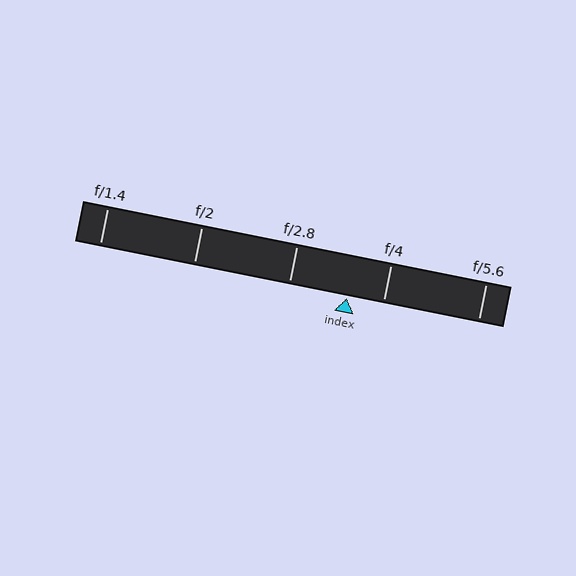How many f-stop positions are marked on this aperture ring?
There are 5 f-stop positions marked.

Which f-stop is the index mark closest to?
The index mark is closest to f/4.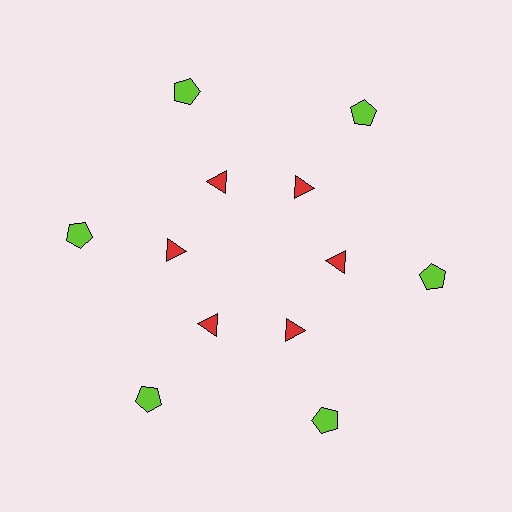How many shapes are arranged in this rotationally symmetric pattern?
There are 12 shapes, arranged in 6 groups of 2.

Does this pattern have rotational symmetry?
Yes, this pattern has 6-fold rotational symmetry. It looks the same after rotating 60 degrees around the center.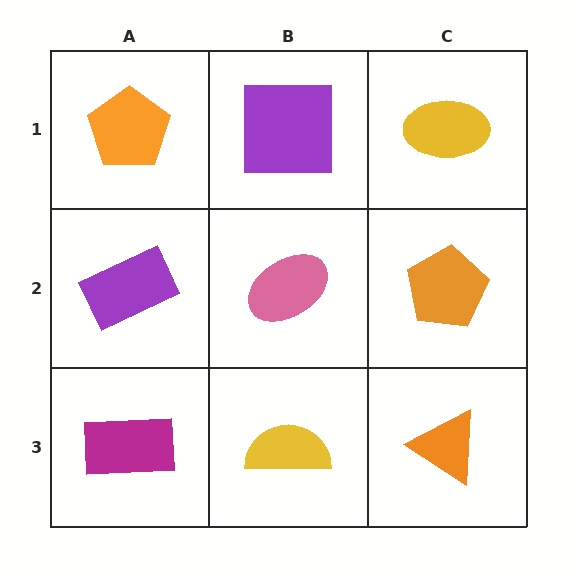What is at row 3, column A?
A magenta rectangle.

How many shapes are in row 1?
3 shapes.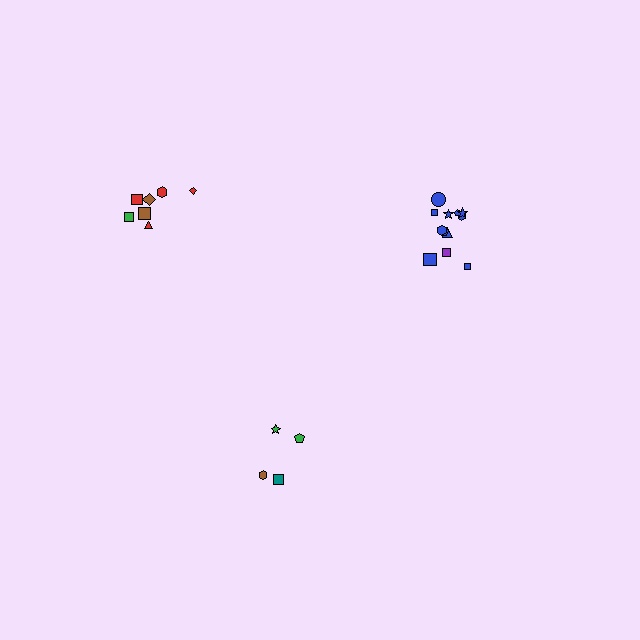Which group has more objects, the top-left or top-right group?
The top-right group.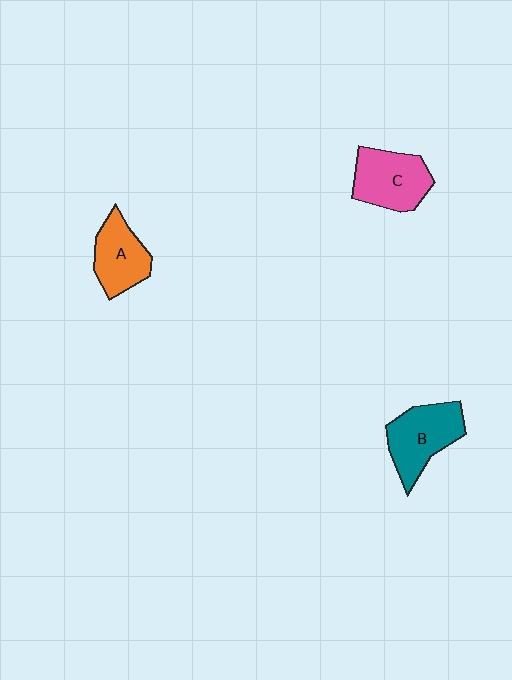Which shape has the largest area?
Shape B (teal).